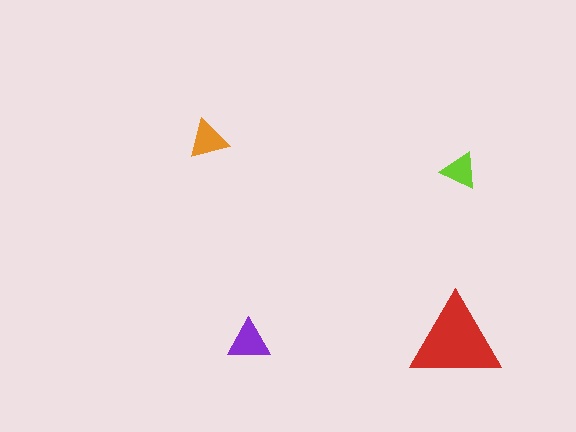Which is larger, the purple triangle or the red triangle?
The red one.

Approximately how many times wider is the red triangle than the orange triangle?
About 2.5 times wider.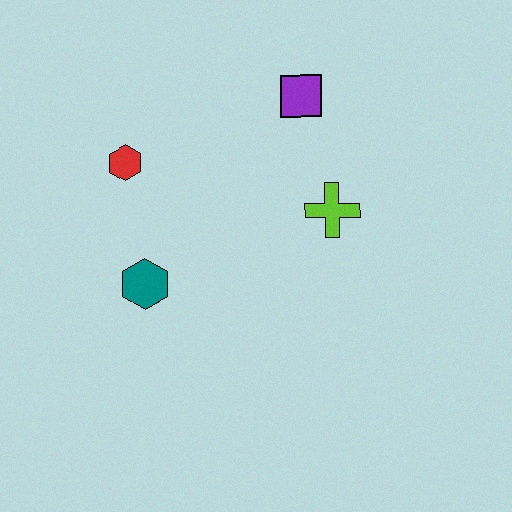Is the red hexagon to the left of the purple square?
Yes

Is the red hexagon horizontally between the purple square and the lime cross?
No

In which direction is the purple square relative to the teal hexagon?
The purple square is above the teal hexagon.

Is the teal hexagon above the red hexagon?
No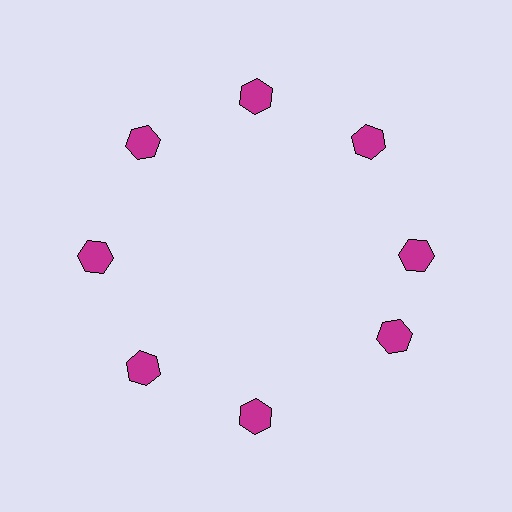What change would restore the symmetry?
The symmetry would be restored by rotating it back into even spacing with its neighbors so that all 8 hexagons sit at equal angles and equal distance from the center.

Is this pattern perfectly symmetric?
No. The 8 magenta hexagons are arranged in a ring, but one element near the 4 o'clock position is rotated out of alignment along the ring, breaking the 8-fold rotational symmetry.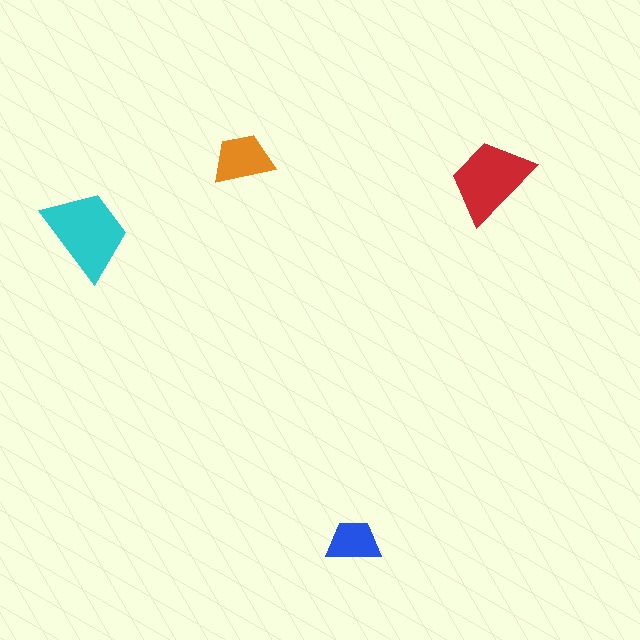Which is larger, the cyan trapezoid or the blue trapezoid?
The cyan one.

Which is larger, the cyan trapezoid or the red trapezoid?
The cyan one.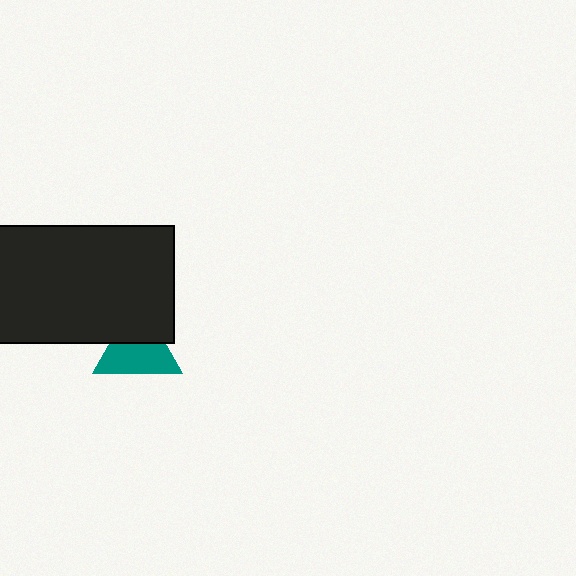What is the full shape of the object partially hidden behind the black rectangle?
The partially hidden object is a teal triangle.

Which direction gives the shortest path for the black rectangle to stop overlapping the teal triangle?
Moving up gives the shortest separation.